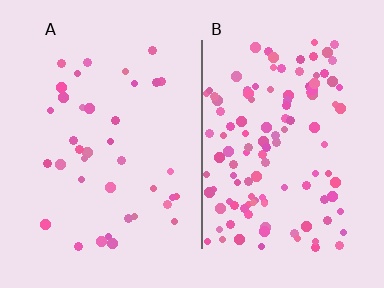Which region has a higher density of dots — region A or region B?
B (the right).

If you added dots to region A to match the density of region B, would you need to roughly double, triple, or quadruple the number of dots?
Approximately triple.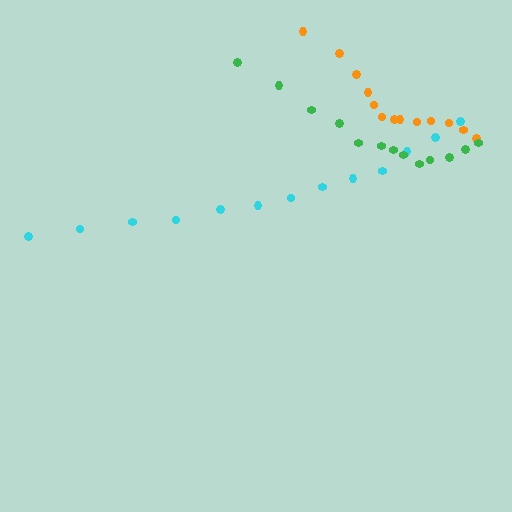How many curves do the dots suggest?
There are 3 distinct paths.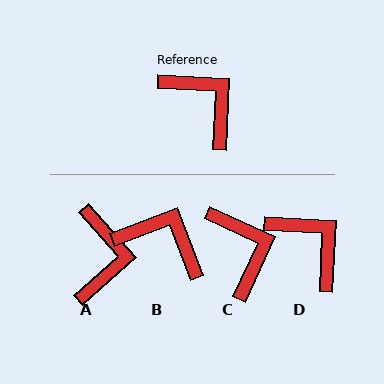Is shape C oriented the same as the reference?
No, it is off by about 22 degrees.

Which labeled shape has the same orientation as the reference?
D.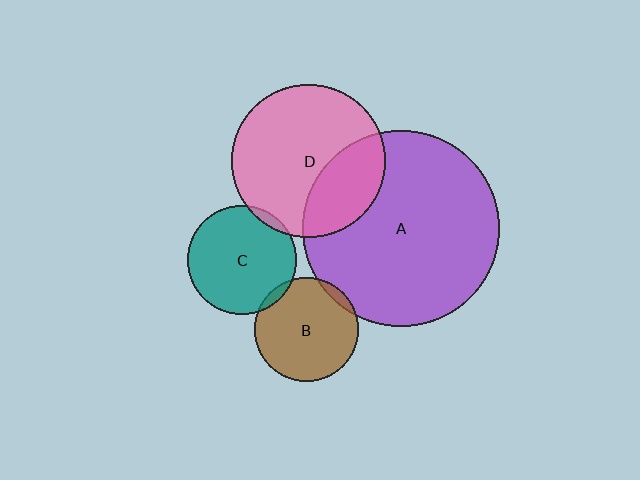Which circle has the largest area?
Circle A (purple).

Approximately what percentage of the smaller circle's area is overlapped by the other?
Approximately 5%.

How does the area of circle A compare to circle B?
Approximately 3.6 times.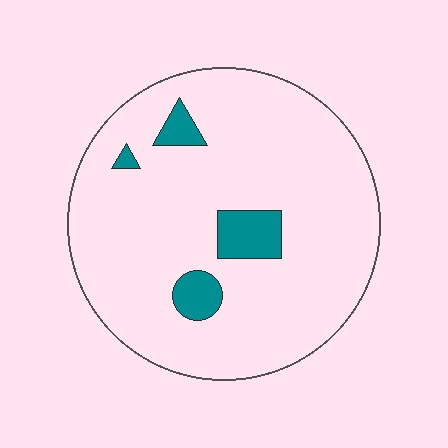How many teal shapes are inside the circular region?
4.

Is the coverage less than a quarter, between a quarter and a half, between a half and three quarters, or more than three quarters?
Less than a quarter.